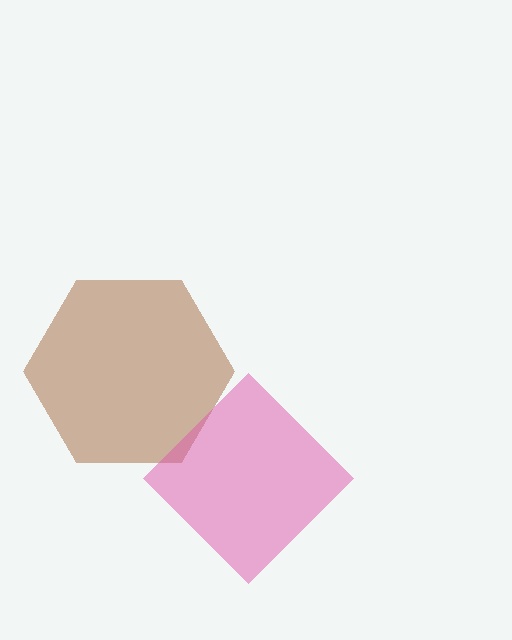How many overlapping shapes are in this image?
There are 2 overlapping shapes in the image.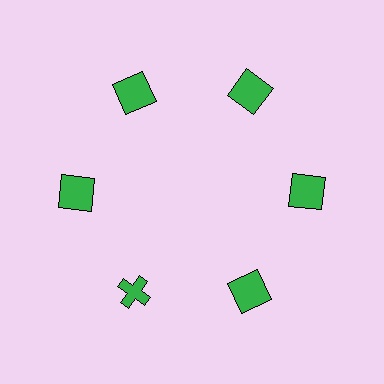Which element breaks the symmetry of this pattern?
The green cross at roughly the 7 o'clock position breaks the symmetry. All other shapes are green squares.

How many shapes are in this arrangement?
There are 6 shapes arranged in a ring pattern.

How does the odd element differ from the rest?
It has a different shape: cross instead of square.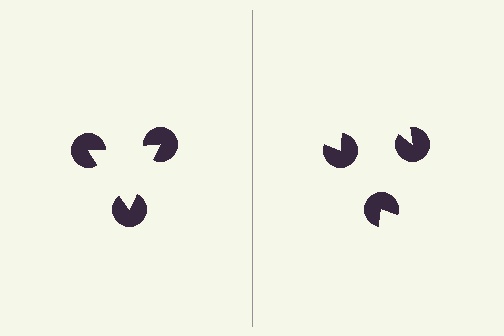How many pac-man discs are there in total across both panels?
6 — 3 on each side.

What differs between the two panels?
The pac-man discs are positioned identically on both sides; only the wedge orientations differ. On the left they align to a triangle; on the right they are misaligned.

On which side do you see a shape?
An illusory triangle appears on the left side. On the right side the wedge cuts are rotated, so no coherent shape forms.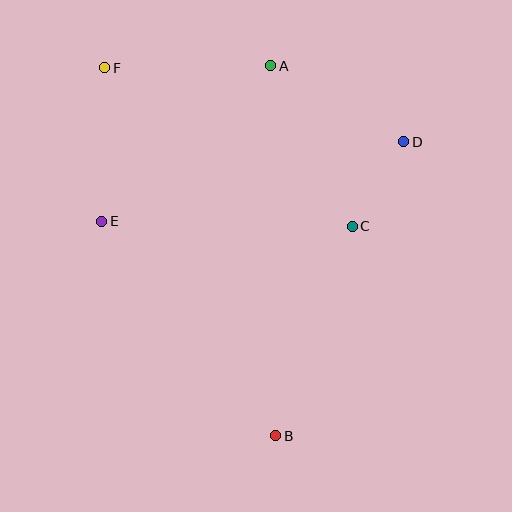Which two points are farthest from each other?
Points B and F are farthest from each other.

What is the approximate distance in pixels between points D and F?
The distance between D and F is approximately 308 pixels.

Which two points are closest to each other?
Points C and D are closest to each other.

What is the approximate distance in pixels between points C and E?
The distance between C and E is approximately 250 pixels.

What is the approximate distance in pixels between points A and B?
The distance between A and B is approximately 370 pixels.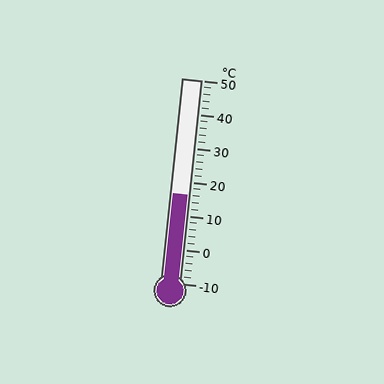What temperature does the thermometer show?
The thermometer shows approximately 16°C.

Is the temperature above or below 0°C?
The temperature is above 0°C.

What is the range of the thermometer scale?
The thermometer scale ranges from -10°C to 50°C.